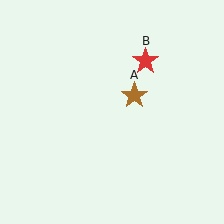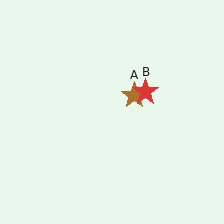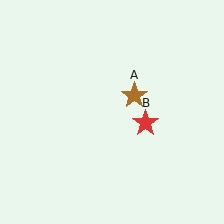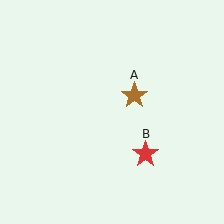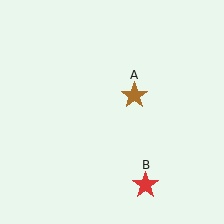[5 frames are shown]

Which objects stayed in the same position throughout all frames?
Brown star (object A) remained stationary.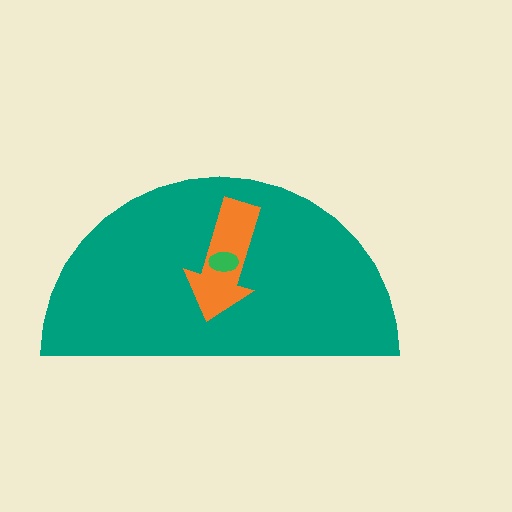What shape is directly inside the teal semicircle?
The orange arrow.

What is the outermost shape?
The teal semicircle.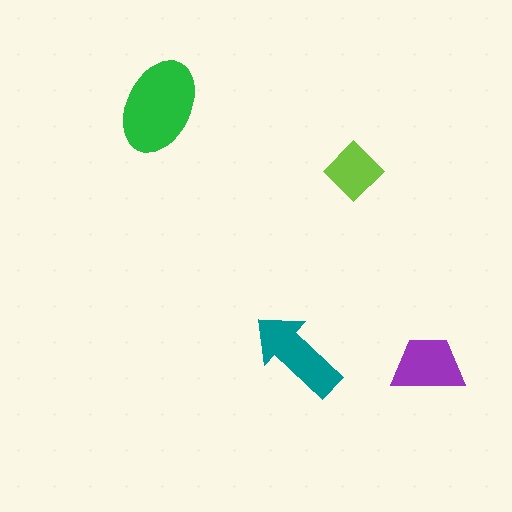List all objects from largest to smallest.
The green ellipse, the teal arrow, the purple trapezoid, the lime diamond.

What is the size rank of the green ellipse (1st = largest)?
1st.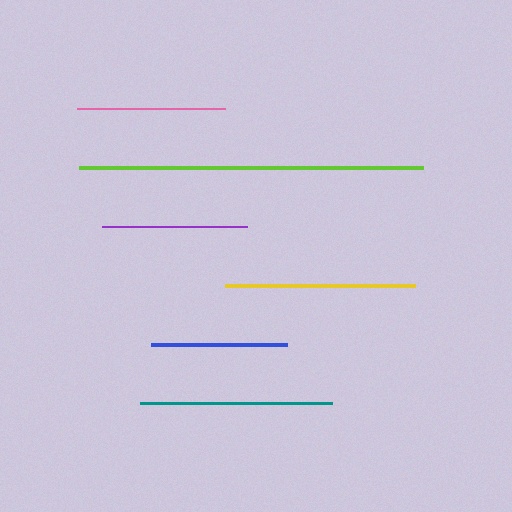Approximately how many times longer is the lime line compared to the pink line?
The lime line is approximately 2.3 times the length of the pink line.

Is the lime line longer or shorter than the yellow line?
The lime line is longer than the yellow line.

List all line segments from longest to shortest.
From longest to shortest: lime, teal, yellow, pink, purple, blue.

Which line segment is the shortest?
The blue line is the shortest at approximately 136 pixels.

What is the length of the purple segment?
The purple segment is approximately 145 pixels long.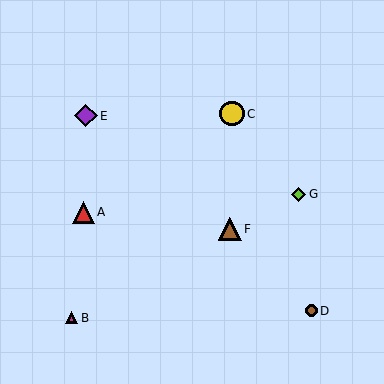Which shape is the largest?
The yellow circle (labeled C) is the largest.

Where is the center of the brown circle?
The center of the brown circle is at (311, 311).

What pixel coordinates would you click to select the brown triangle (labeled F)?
Click at (230, 229) to select the brown triangle F.